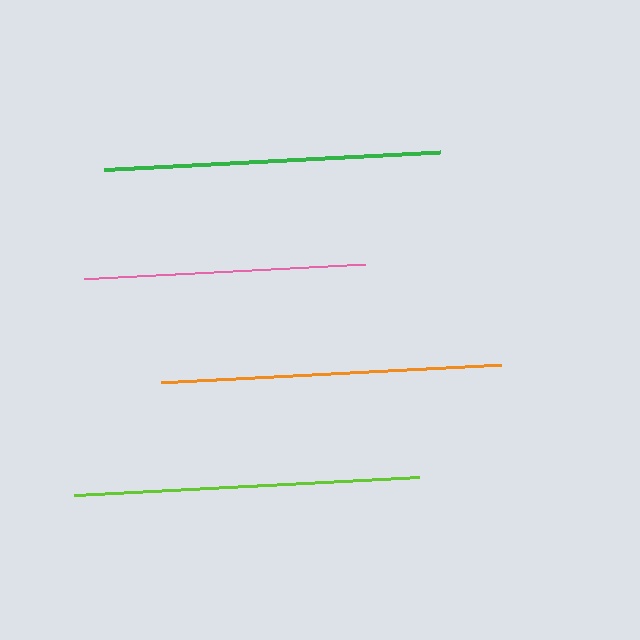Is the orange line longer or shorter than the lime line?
The lime line is longer than the orange line.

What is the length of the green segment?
The green segment is approximately 337 pixels long.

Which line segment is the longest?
The lime line is the longest at approximately 346 pixels.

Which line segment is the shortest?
The pink line is the shortest at approximately 282 pixels.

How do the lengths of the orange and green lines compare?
The orange and green lines are approximately the same length.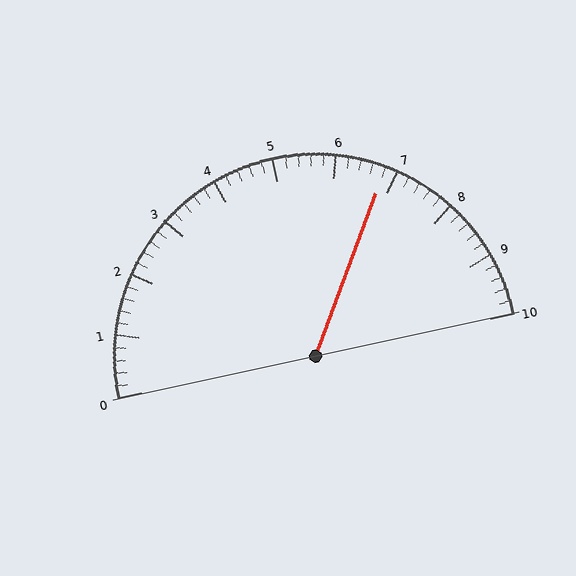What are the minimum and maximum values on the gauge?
The gauge ranges from 0 to 10.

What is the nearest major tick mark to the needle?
The nearest major tick mark is 7.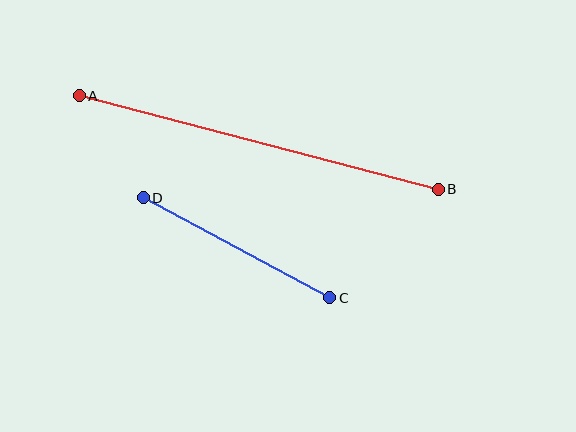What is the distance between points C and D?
The distance is approximately 211 pixels.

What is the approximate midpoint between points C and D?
The midpoint is at approximately (236, 248) pixels.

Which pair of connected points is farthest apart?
Points A and B are farthest apart.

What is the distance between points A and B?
The distance is approximately 371 pixels.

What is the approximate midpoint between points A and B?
The midpoint is at approximately (259, 143) pixels.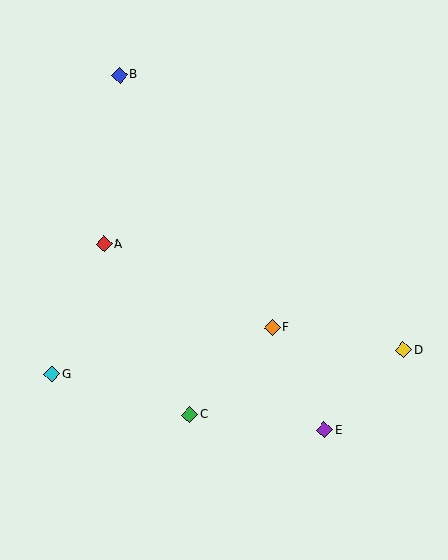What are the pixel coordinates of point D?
Point D is at (403, 350).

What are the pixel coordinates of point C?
Point C is at (190, 415).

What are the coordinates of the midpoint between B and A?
The midpoint between B and A is at (112, 160).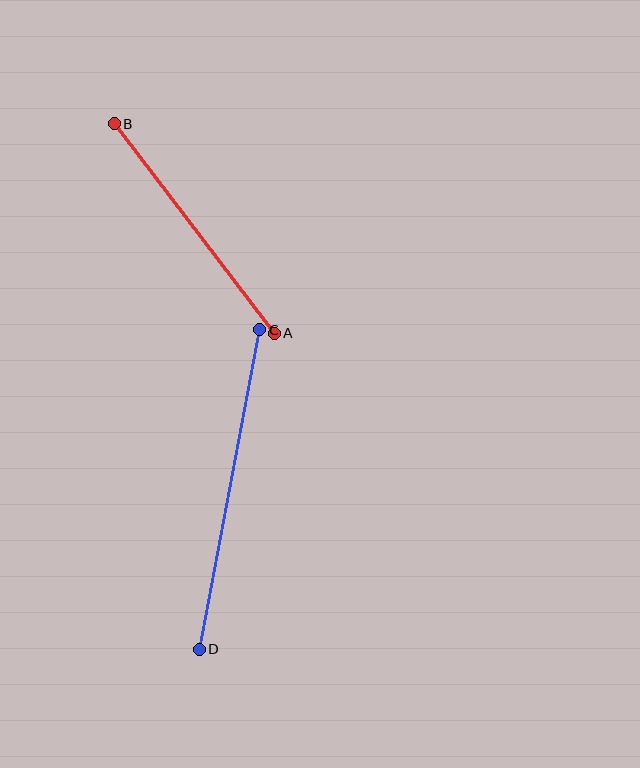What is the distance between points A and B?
The distance is approximately 264 pixels.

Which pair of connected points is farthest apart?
Points C and D are farthest apart.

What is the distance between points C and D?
The distance is approximately 325 pixels.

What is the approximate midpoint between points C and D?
The midpoint is at approximately (230, 490) pixels.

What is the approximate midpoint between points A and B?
The midpoint is at approximately (194, 229) pixels.